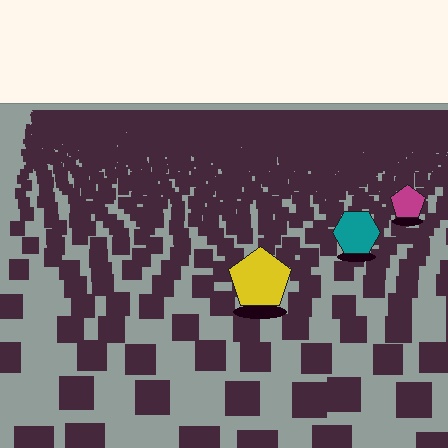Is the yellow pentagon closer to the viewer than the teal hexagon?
Yes. The yellow pentagon is closer — you can tell from the texture gradient: the ground texture is coarser near it.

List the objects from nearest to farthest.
From nearest to farthest: the yellow pentagon, the teal hexagon, the magenta pentagon.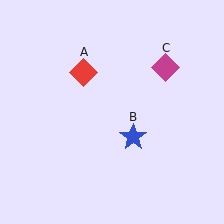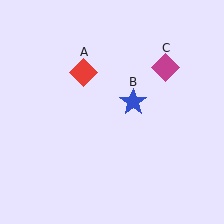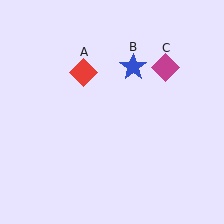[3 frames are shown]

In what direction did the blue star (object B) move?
The blue star (object B) moved up.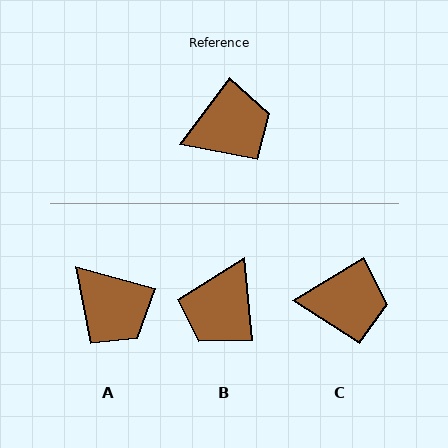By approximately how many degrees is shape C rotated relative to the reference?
Approximately 22 degrees clockwise.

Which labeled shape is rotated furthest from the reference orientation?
B, about 138 degrees away.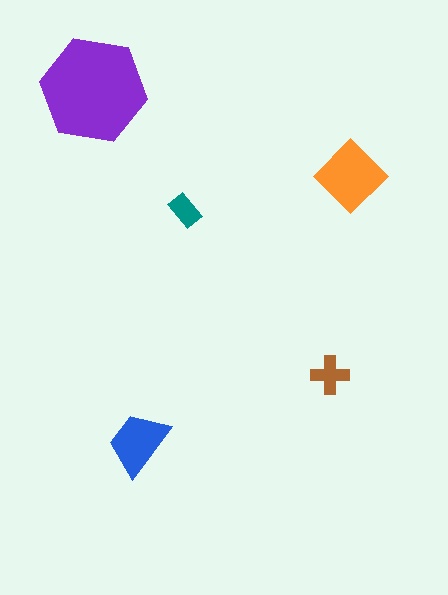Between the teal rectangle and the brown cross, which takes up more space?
The brown cross.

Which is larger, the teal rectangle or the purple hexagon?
The purple hexagon.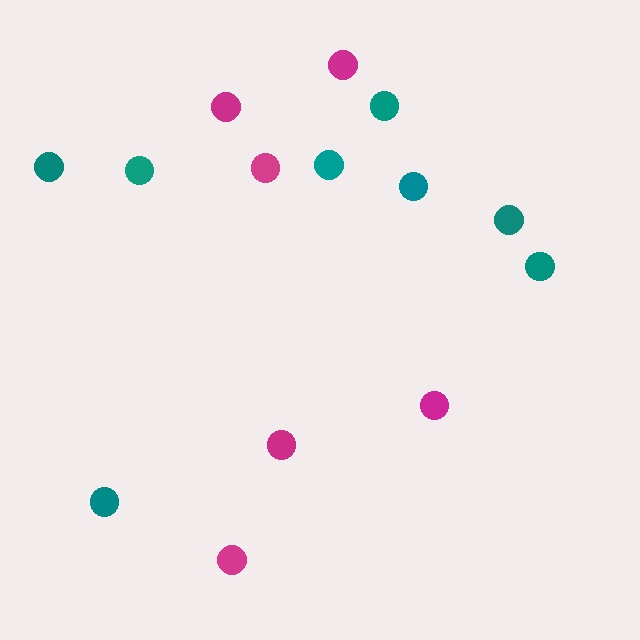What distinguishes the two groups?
There are 2 groups: one group of teal circles (8) and one group of magenta circles (6).